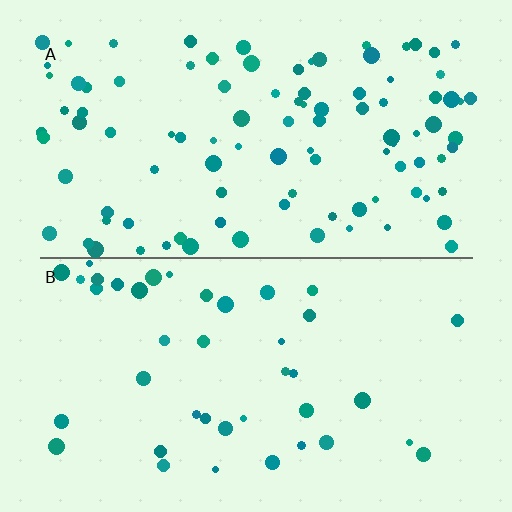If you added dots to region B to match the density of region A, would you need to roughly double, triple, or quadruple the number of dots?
Approximately double.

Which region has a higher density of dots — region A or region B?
A (the top).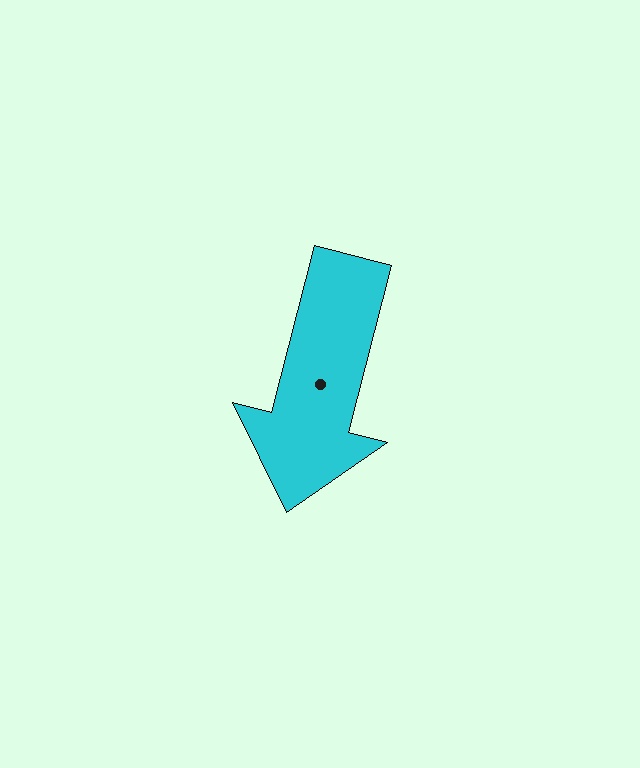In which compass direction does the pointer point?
South.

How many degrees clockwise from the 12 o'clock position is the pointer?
Approximately 195 degrees.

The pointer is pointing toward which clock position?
Roughly 6 o'clock.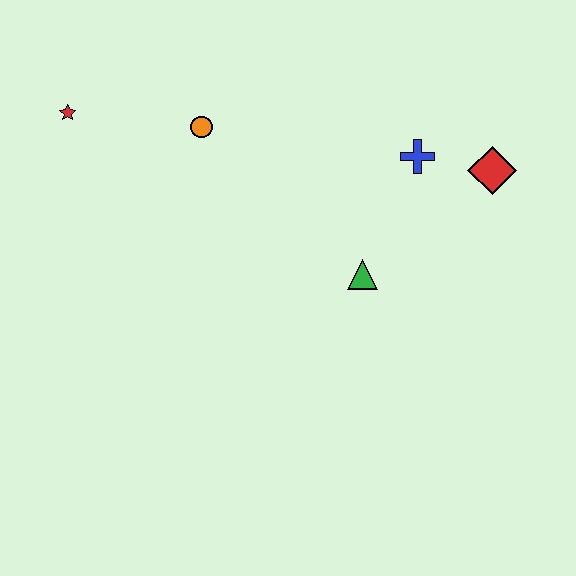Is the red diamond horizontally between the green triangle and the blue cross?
No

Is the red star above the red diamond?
Yes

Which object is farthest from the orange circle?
The red diamond is farthest from the orange circle.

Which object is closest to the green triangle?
The blue cross is closest to the green triangle.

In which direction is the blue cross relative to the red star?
The blue cross is to the right of the red star.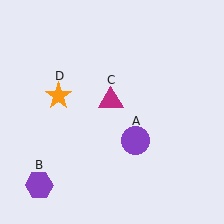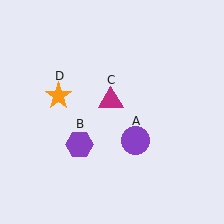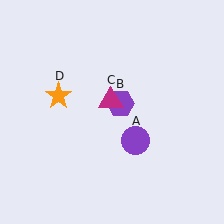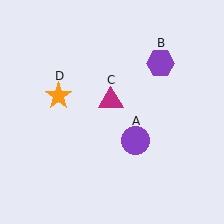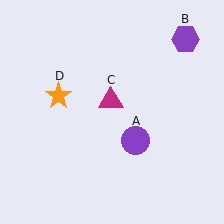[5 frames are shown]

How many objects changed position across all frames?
1 object changed position: purple hexagon (object B).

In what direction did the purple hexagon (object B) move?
The purple hexagon (object B) moved up and to the right.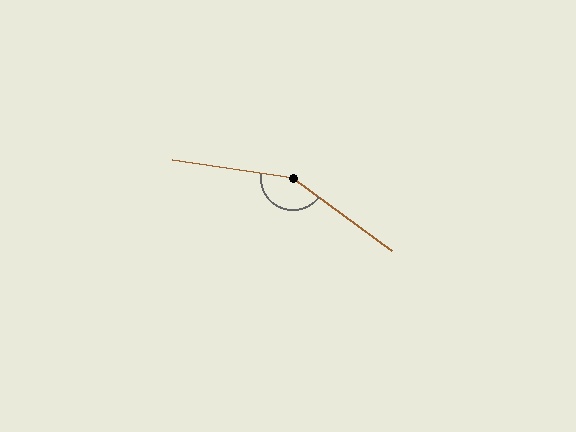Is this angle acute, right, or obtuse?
It is obtuse.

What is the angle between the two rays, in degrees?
Approximately 152 degrees.